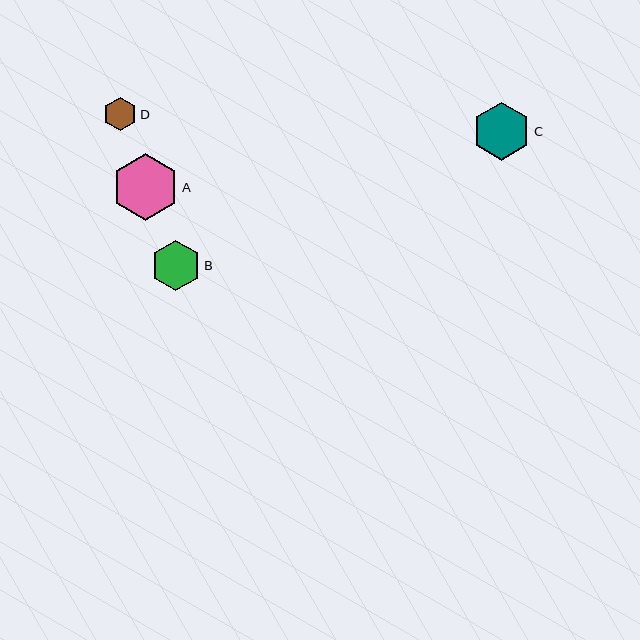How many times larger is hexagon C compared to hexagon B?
Hexagon C is approximately 1.2 times the size of hexagon B.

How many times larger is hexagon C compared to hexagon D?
Hexagon C is approximately 1.7 times the size of hexagon D.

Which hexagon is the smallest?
Hexagon D is the smallest with a size of approximately 34 pixels.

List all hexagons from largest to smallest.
From largest to smallest: A, C, B, D.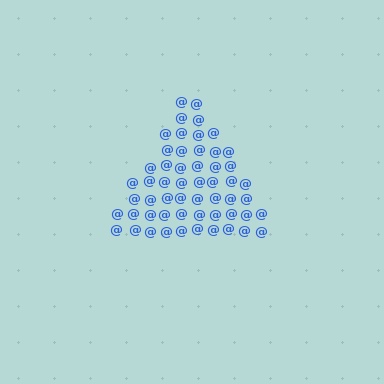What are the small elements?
The small elements are at signs.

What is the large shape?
The large shape is a triangle.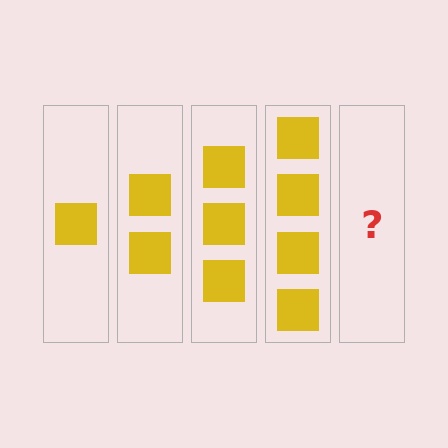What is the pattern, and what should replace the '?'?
The pattern is that each step adds one more square. The '?' should be 5 squares.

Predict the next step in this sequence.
The next step is 5 squares.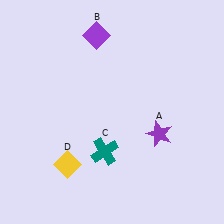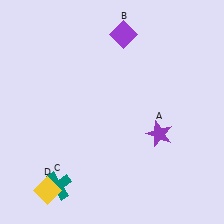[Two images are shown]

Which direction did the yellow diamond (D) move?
The yellow diamond (D) moved down.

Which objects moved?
The objects that moved are: the purple diamond (B), the teal cross (C), the yellow diamond (D).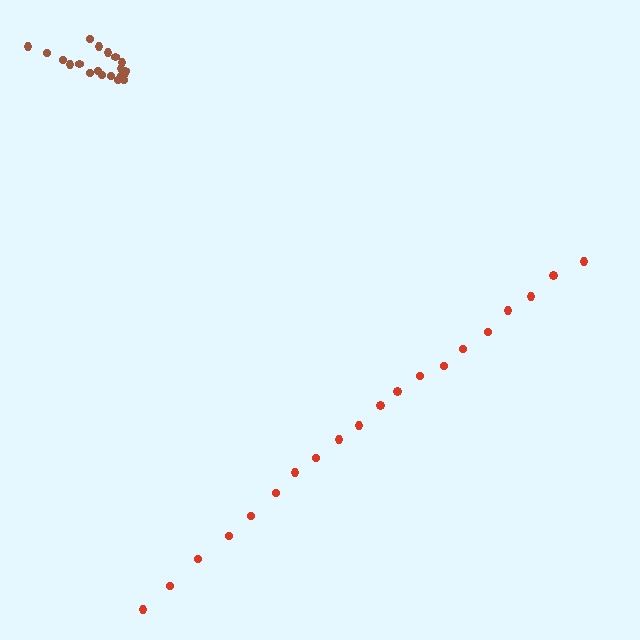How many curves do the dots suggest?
There are 2 distinct paths.